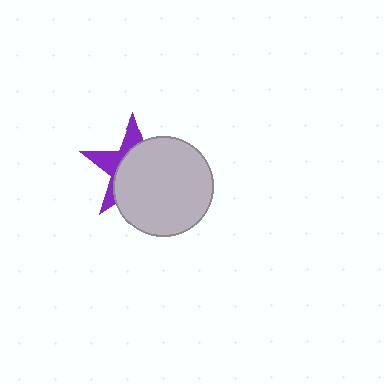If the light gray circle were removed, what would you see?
You would see the complete purple star.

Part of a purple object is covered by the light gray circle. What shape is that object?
It is a star.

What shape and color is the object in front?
The object in front is a light gray circle.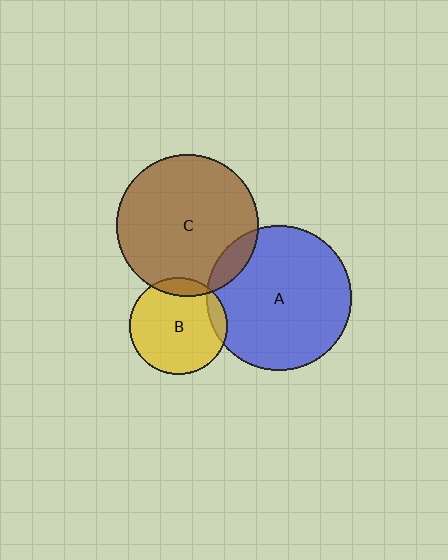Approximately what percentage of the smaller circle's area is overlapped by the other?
Approximately 10%.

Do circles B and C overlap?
Yes.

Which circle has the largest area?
Circle A (blue).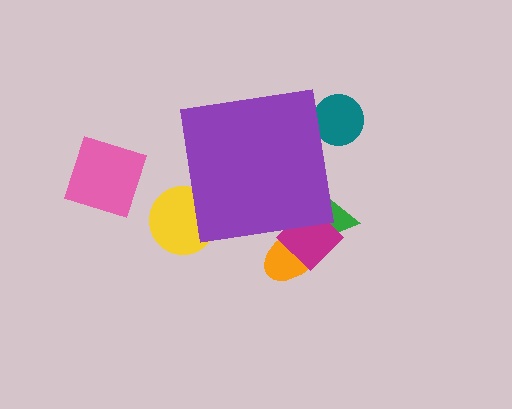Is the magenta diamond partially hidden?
Yes, the magenta diamond is partially hidden behind the purple square.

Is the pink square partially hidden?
No, the pink square is fully visible.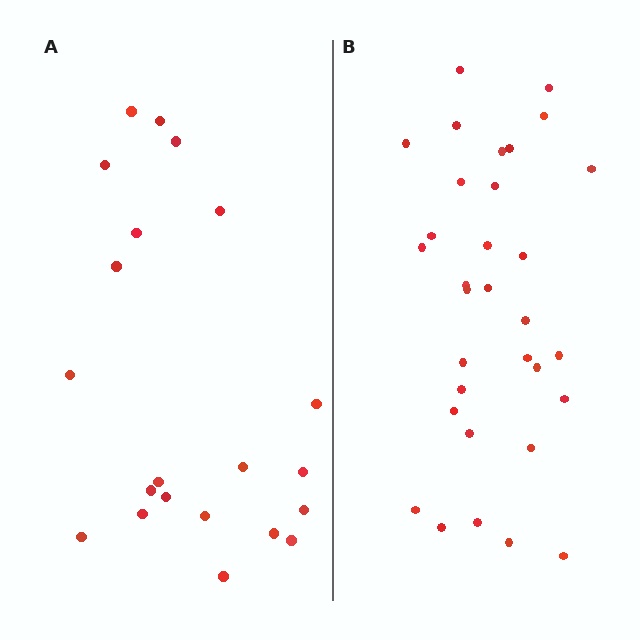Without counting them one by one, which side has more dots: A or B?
Region B (the right region) has more dots.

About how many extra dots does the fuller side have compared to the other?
Region B has roughly 12 or so more dots than region A.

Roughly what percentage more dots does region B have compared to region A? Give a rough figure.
About 50% more.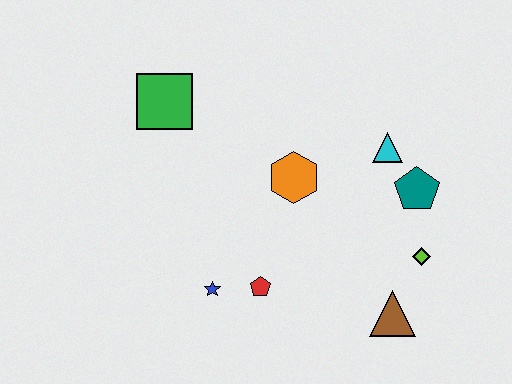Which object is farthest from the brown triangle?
The green square is farthest from the brown triangle.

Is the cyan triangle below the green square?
Yes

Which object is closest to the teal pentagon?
The cyan triangle is closest to the teal pentagon.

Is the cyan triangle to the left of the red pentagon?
No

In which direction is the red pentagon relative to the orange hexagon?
The red pentagon is below the orange hexagon.